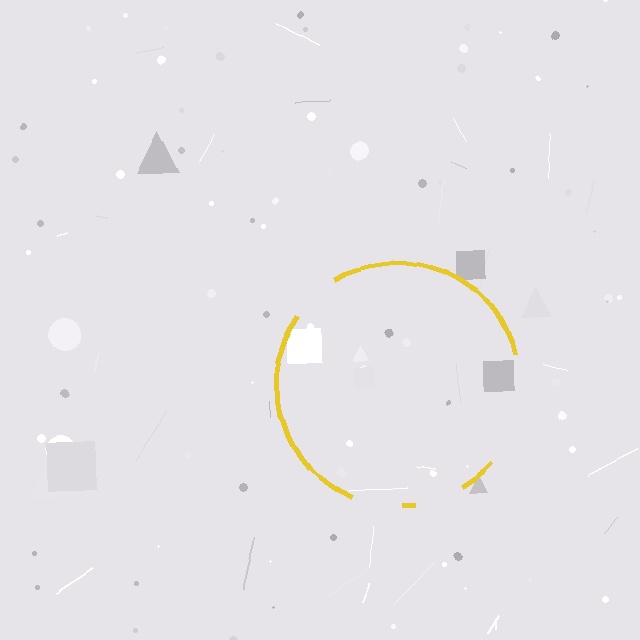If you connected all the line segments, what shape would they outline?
They would outline a circle.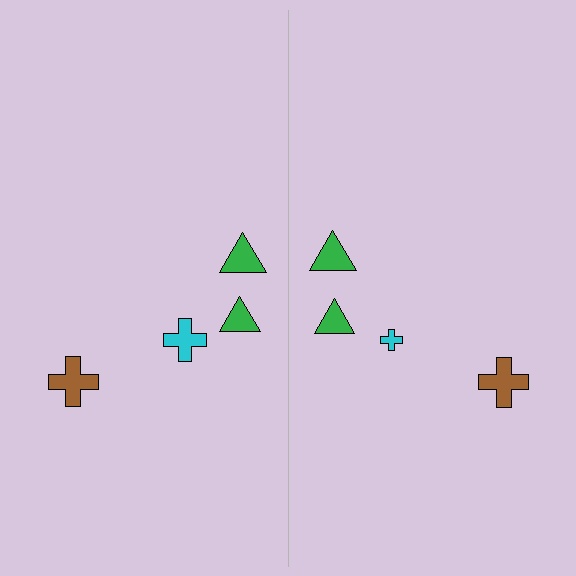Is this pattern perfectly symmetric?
No, the pattern is not perfectly symmetric. The cyan cross on the right side has a different size than its mirror counterpart.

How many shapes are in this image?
There are 8 shapes in this image.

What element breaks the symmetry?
The cyan cross on the right side has a different size than its mirror counterpart.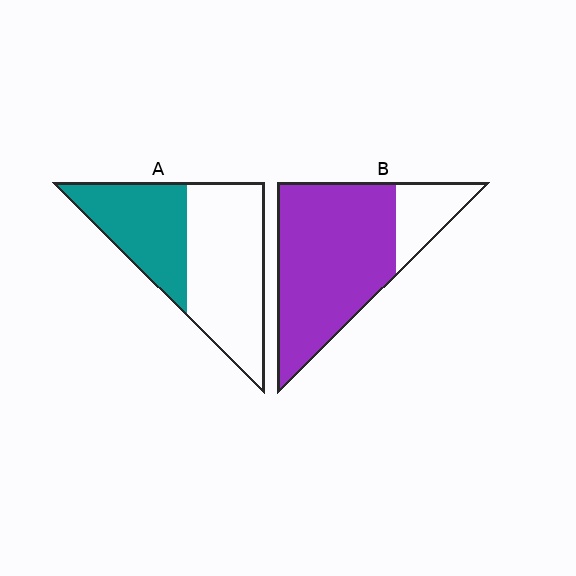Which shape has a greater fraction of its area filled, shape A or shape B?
Shape B.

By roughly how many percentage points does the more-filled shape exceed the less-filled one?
By roughly 40 percentage points (B over A).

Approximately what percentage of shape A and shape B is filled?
A is approximately 40% and B is approximately 80%.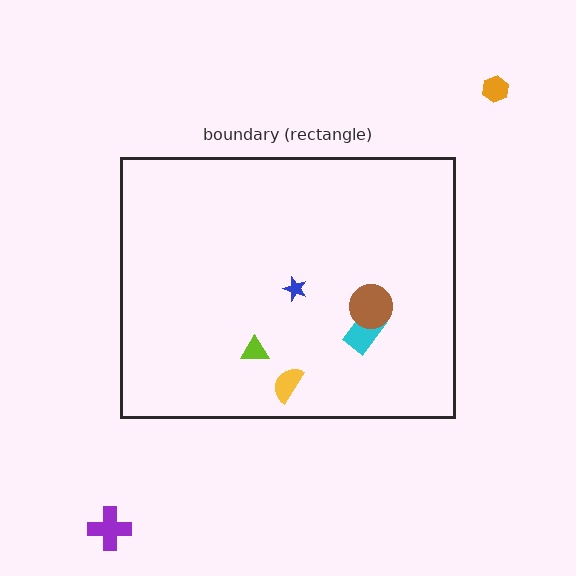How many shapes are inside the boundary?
5 inside, 2 outside.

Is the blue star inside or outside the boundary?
Inside.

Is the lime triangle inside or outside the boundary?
Inside.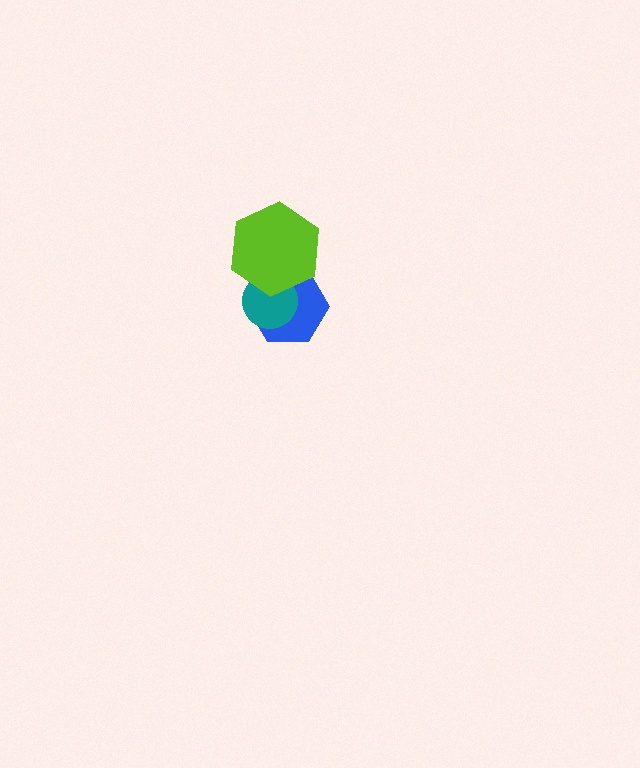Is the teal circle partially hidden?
Yes, it is partially covered by another shape.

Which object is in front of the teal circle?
The lime hexagon is in front of the teal circle.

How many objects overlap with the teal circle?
2 objects overlap with the teal circle.